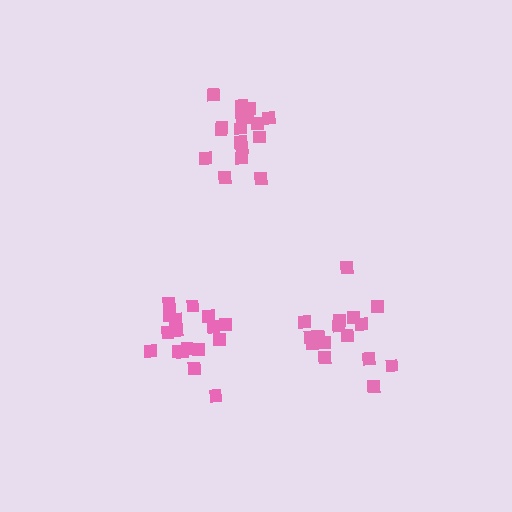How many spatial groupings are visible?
There are 3 spatial groupings.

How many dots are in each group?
Group 1: 17 dots, Group 2: 17 dots, Group 3: 16 dots (50 total).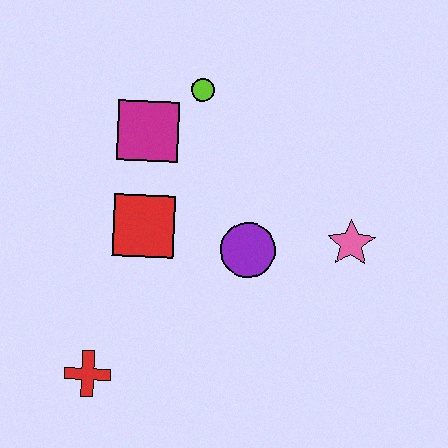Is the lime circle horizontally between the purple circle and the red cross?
Yes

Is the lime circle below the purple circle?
No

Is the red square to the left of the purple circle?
Yes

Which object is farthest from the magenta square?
The red cross is farthest from the magenta square.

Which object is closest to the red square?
The magenta square is closest to the red square.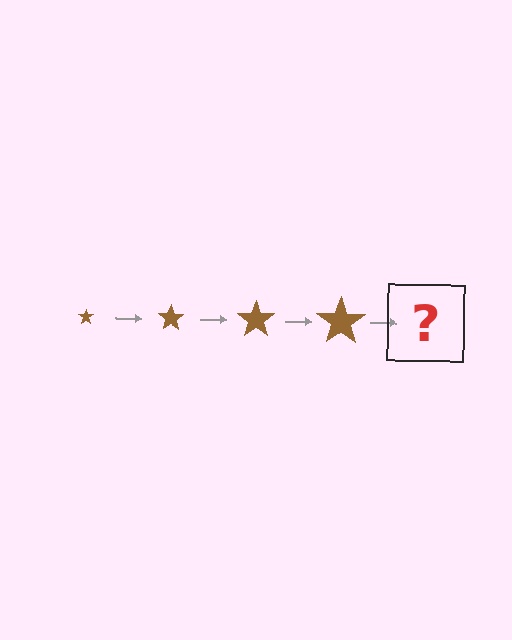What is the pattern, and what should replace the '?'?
The pattern is that the star gets progressively larger each step. The '?' should be a brown star, larger than the previous one.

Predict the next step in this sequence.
The next step is a brown star, larger than the previous one.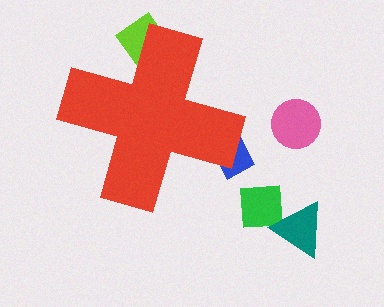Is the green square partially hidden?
No, the green square is fully visible.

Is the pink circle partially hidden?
No, the pink circle is fully visible.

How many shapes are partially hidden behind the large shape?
2 shapes are partially hidden.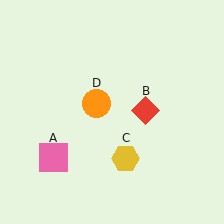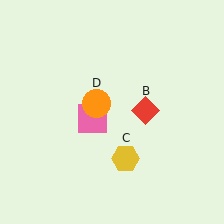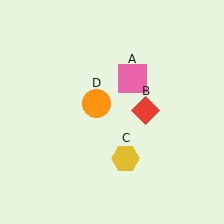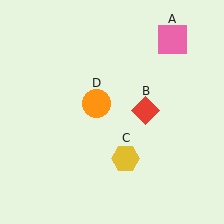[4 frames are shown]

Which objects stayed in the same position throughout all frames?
Red diamond (object B) and yellow hexagon (object C) and orange circle (object D) remained stationary.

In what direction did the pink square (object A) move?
The pink square (object A) moved up and to the right.